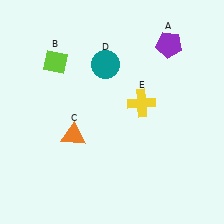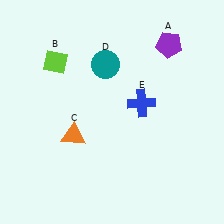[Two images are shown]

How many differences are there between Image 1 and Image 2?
There is 1 difference between the two images.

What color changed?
The cross (E) changed from yellow in Image 1 to blue in Image 2.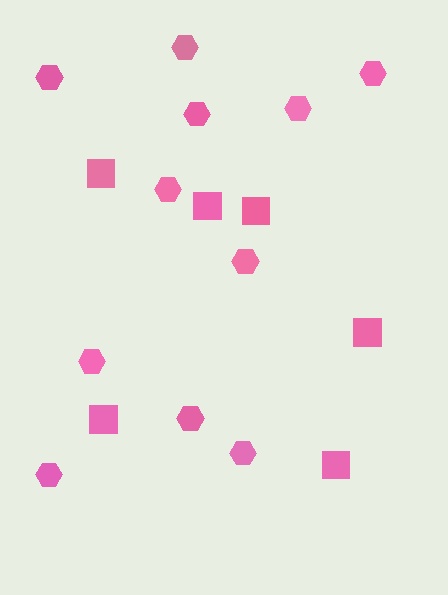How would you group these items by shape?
There are 2 groups: one group of squares (6) and one group of hexagons (11).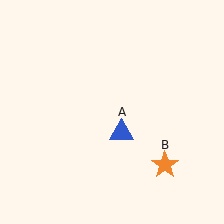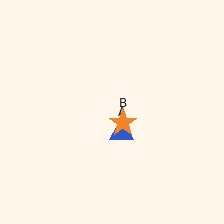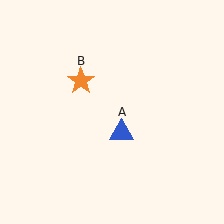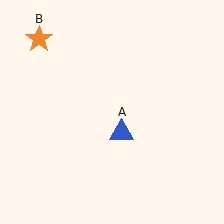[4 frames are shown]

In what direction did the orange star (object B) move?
The orange star (object B) moved up and to the left.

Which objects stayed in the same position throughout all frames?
Blue triangle (object A) remained stationary.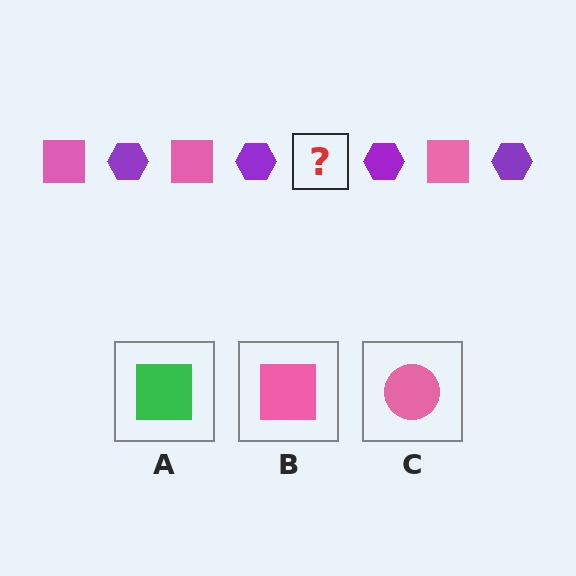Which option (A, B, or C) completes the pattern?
B.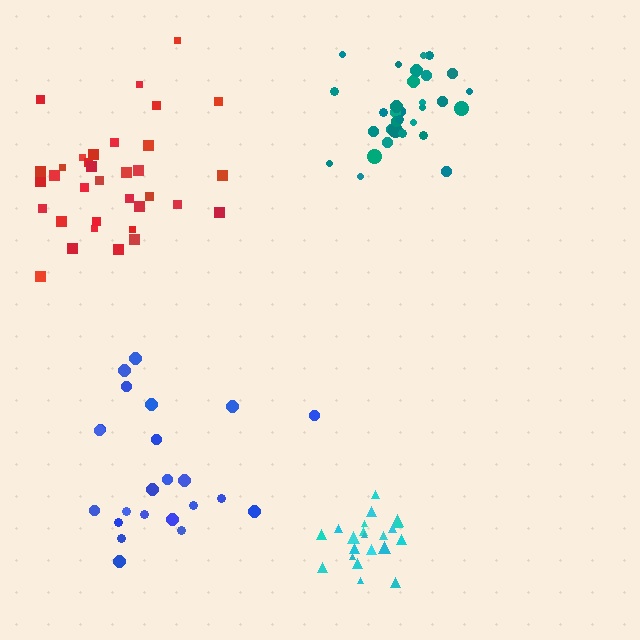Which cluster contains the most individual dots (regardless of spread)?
Red (34).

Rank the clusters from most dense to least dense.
cyan, teal, red, blue.